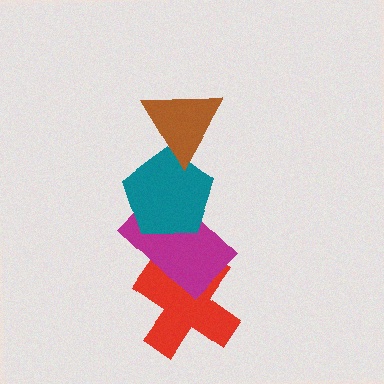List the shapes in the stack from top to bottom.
From top to bottom: the brown triangle, the teal pentagon, the magenta rectangle, the red cross.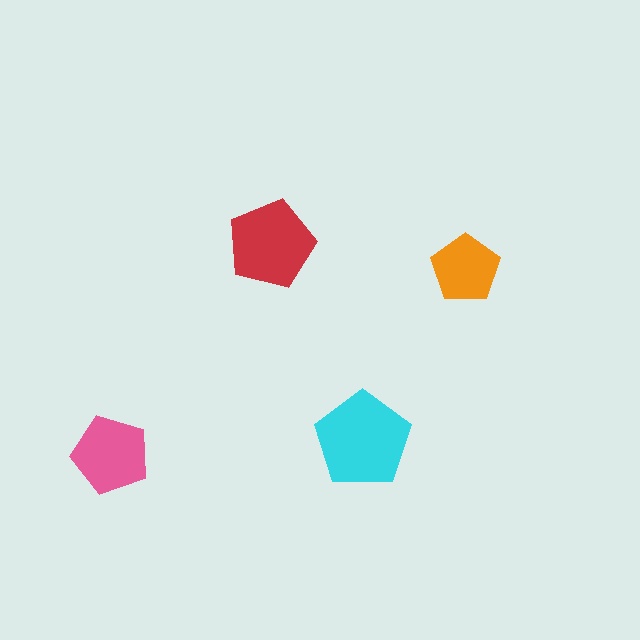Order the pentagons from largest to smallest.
the cyan one, the red one, the pink one, the orange one.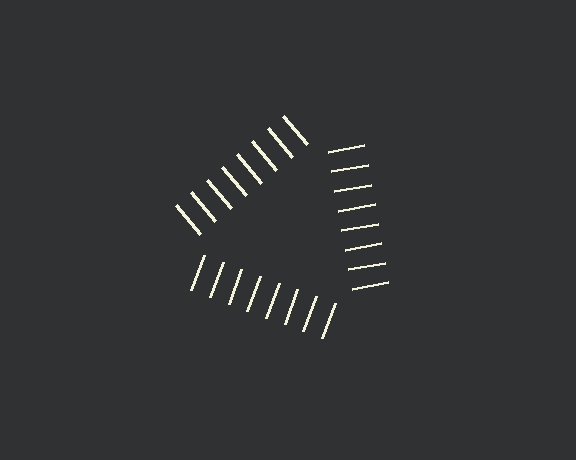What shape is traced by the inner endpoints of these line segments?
An illusory triangle — the line segments terminate on its edges but no continuous stroke is drawn.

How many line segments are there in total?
24 — 8 along each of the 3 edges.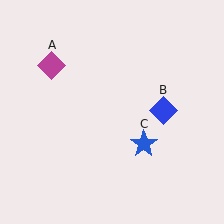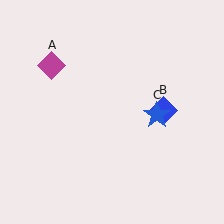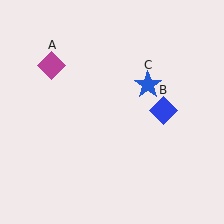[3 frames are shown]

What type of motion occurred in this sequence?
The blue star (object C) rotated counterclockwise around the center of the scene.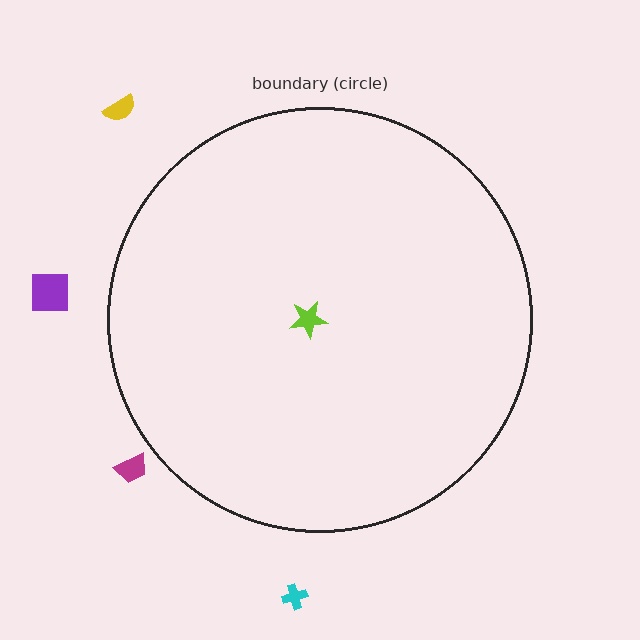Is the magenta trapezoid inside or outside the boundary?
Outside.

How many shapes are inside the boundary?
1 inside, 4 outside.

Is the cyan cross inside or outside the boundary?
Outside.